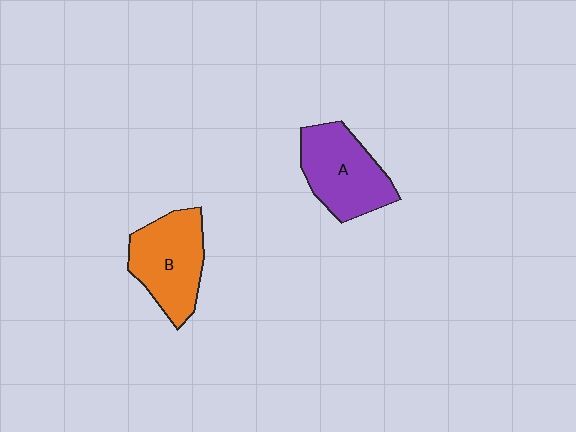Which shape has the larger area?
Shape B (orange).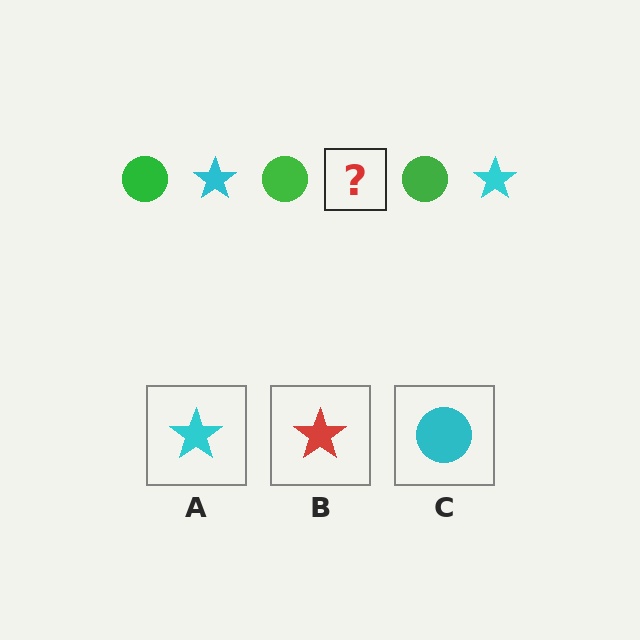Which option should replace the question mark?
Option A.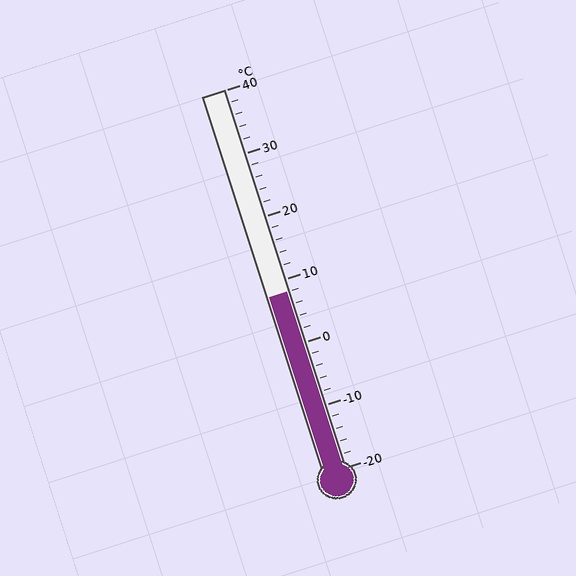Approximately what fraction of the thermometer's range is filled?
The thermometer is filled to approximately 45% of its range.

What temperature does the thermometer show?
The thermometer shows approximately 8°C.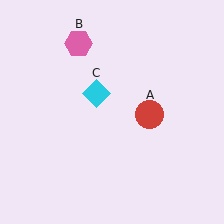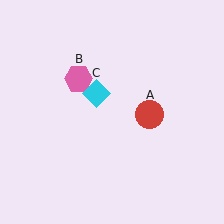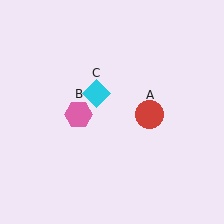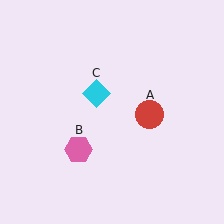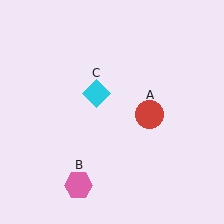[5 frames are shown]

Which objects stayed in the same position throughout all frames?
Red circle (object A) and cyan diamond (object C) remained stationary.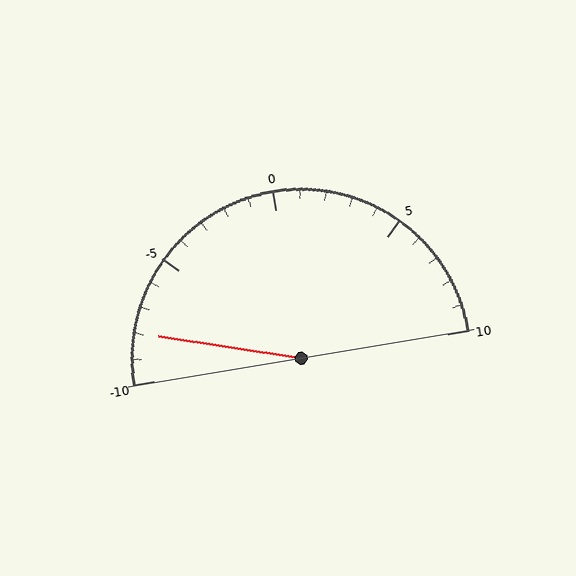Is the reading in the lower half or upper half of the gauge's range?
The reading is in the lower half of the range (-10 to 10).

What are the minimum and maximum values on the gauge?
The gauge ranges from -10 to 10.